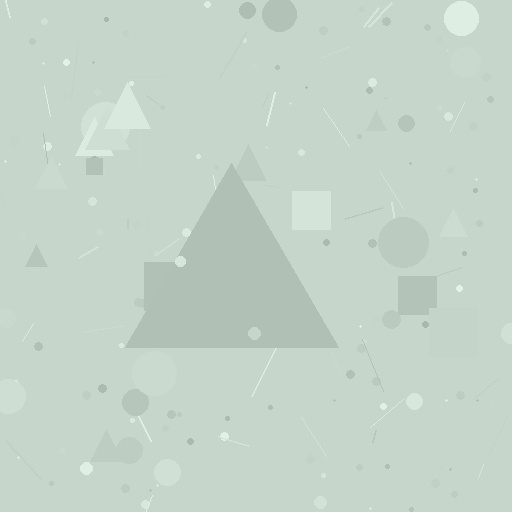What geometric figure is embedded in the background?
A triangle is embedded in the background.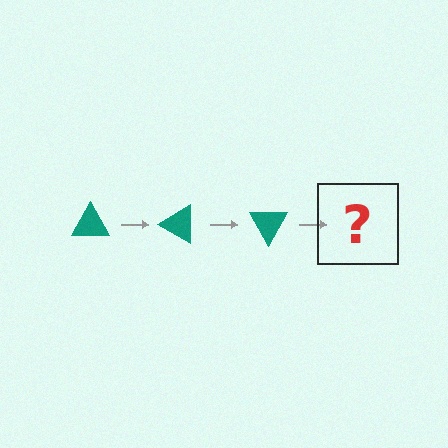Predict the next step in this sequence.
The next step is a teal triangle rotated 90 degrees.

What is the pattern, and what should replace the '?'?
The pattern is that the triangle rotates 30 degrees each step. The '?' should be a teal triangle rotated 90 degrees.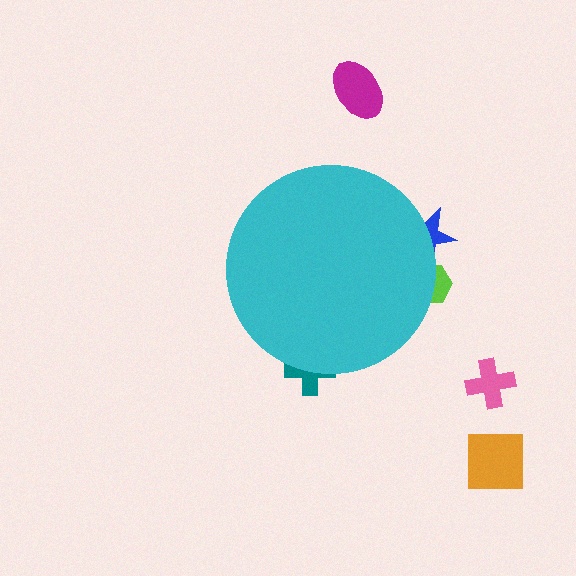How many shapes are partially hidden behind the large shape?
3 shapes are partially hidden.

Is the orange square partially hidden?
No, the orange square is fully visible.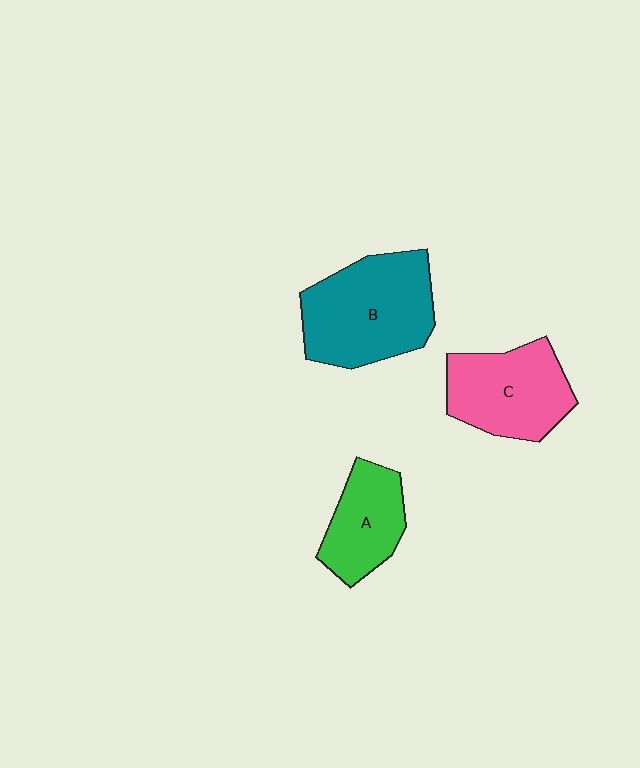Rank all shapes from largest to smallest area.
From largest to smallest: B (teal), C (pink), A (green).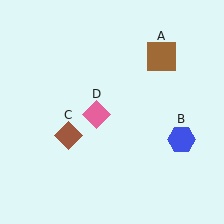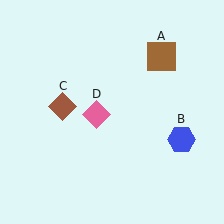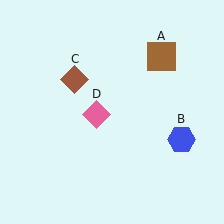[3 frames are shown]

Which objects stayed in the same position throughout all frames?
Brown square (object A) and blue hexagon (object B) and pink diamond (object D) remained stationary.